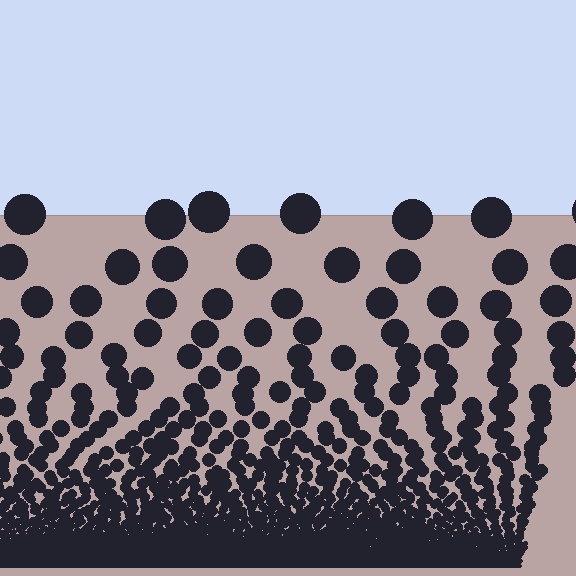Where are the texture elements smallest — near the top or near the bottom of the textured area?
Near the bottom.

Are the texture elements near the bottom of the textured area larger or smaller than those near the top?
Smaller. The gradient is inverted — elements near the bottom are smaller and denser.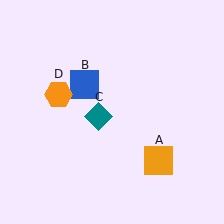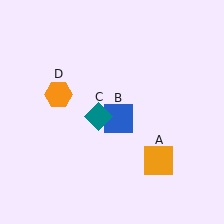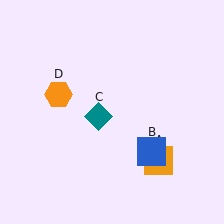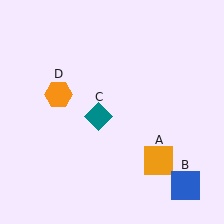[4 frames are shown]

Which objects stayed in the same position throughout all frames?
Orange square (object A) and teal diamond (object C) and orange hexagon (object D) remained stationary.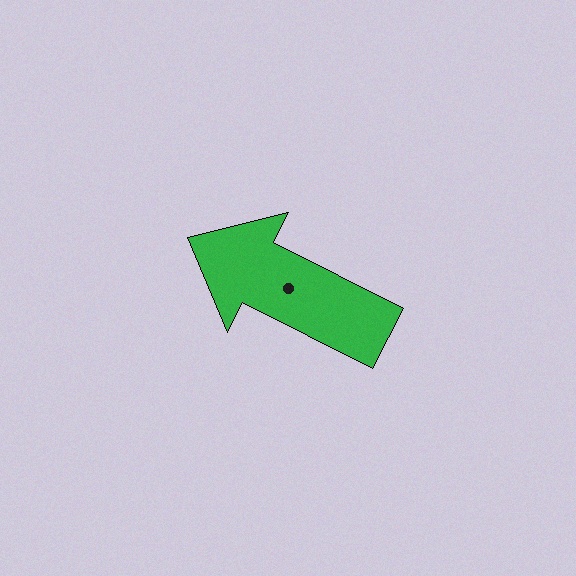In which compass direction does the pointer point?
Northwest.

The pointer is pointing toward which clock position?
Roughly 10 o'clock.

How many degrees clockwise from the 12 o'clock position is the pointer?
Approximately 297 degrees.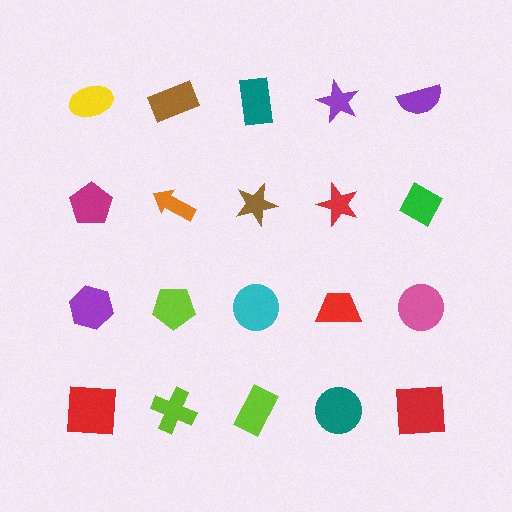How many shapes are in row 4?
5 shapes.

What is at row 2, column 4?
A red star.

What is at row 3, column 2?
A lime pentagon.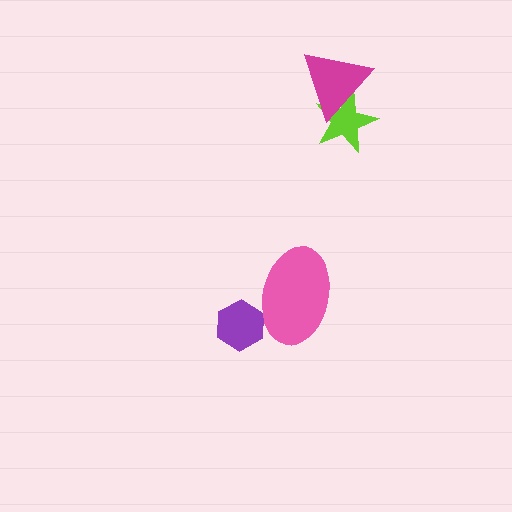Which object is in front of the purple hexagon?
The pink ellipse is in front of the purple hexagon.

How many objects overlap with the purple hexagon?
1 object overlaps with the purple hexagon.